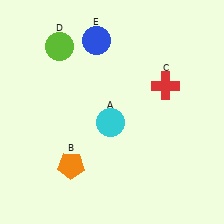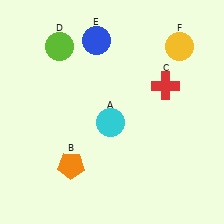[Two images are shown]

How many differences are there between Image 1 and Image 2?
There is 1 difference between the two images.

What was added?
A yellow circle (F) was added in Image 2.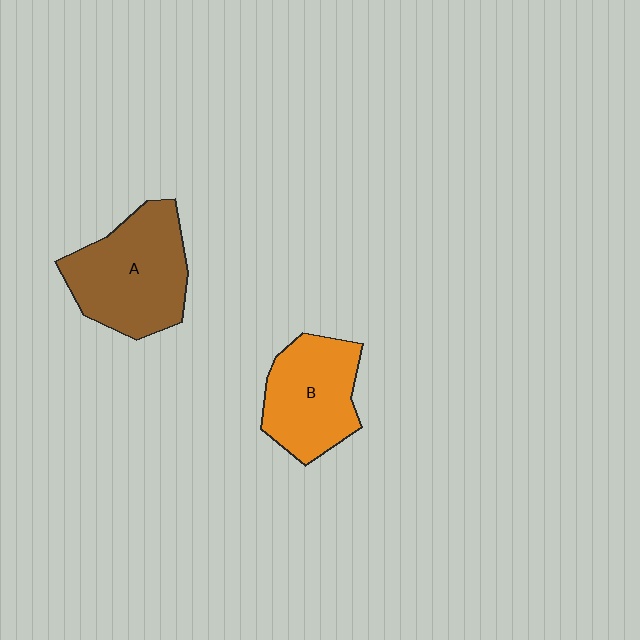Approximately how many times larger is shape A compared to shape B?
Approximately 1.2 times.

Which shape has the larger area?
Shape A (brown).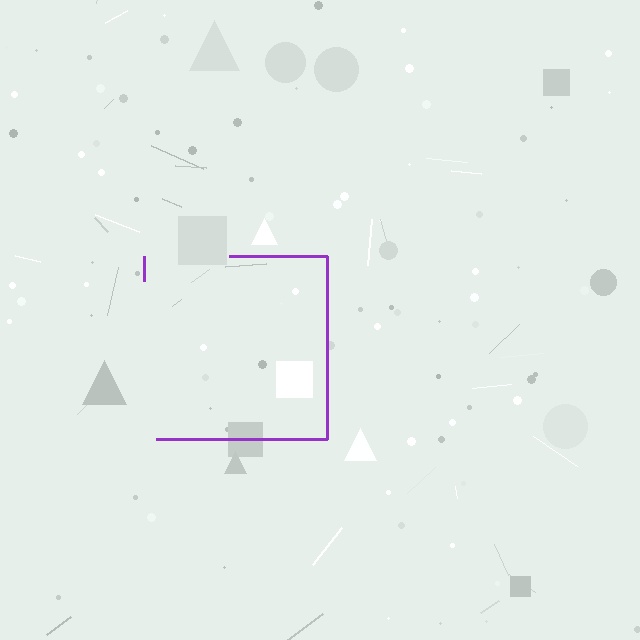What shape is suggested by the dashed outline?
The dashed outline suggests a square.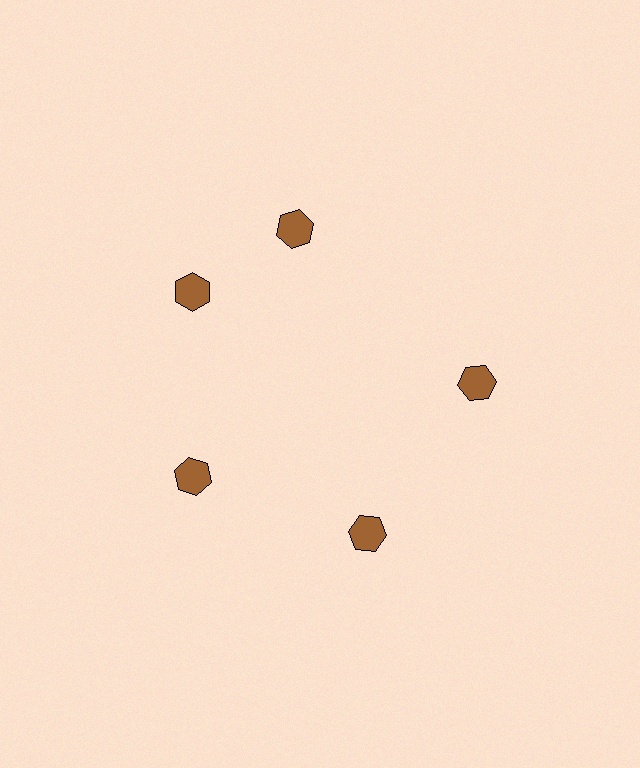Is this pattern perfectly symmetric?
No. The 5 brown hexagons are arranged in a ring, but one element near the 1 o'clock position is rotated out of alignment along the ring, breaking the 5-fold rotational symmetry.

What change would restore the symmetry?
The symmetry would be restored by rotating it back into even spacing with its neighbors so that all 5 hexagons sit at equal angles and equal distance from the center.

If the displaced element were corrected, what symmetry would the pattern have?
It would have 5-fold rotational symmetry — the pattern would map onto itself every 72 degrees.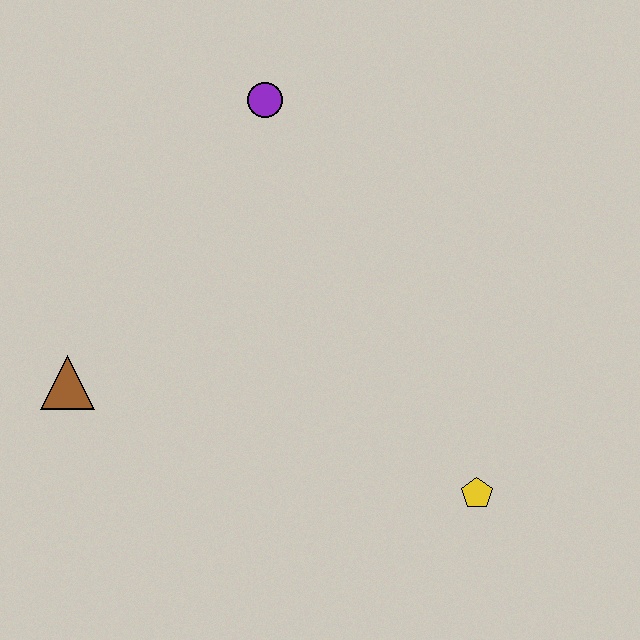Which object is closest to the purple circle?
The brown triangle is closest to the purple circle.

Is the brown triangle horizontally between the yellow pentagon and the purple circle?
No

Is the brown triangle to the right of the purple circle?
No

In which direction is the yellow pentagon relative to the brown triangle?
The yellow pentagon is to the right of the brown triangle.